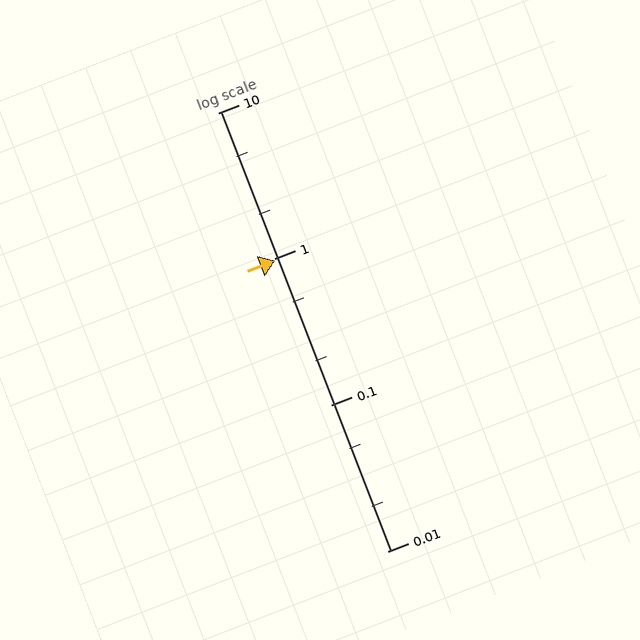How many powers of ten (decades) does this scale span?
The scale spans 3 decades, from 0.01 to 10.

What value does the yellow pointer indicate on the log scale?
The pointer indicates approximately 0.97.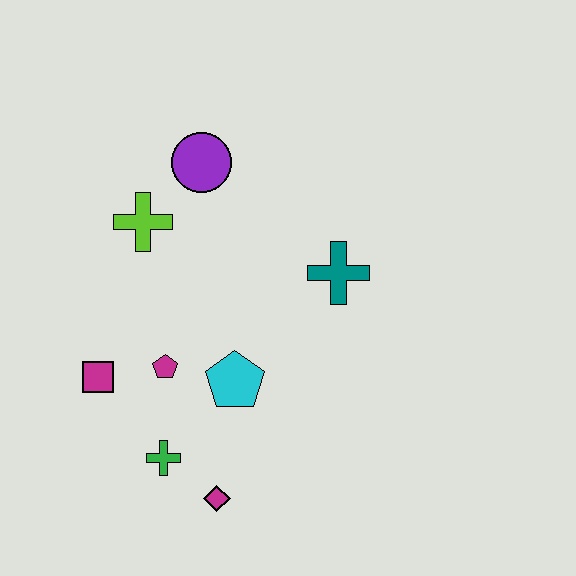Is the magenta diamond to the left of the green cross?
No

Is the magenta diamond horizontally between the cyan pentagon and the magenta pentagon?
Yes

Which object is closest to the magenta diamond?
The green cross is closest to the magenta diamond.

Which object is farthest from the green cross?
The purple circle is farthest from the green cross.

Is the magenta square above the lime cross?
No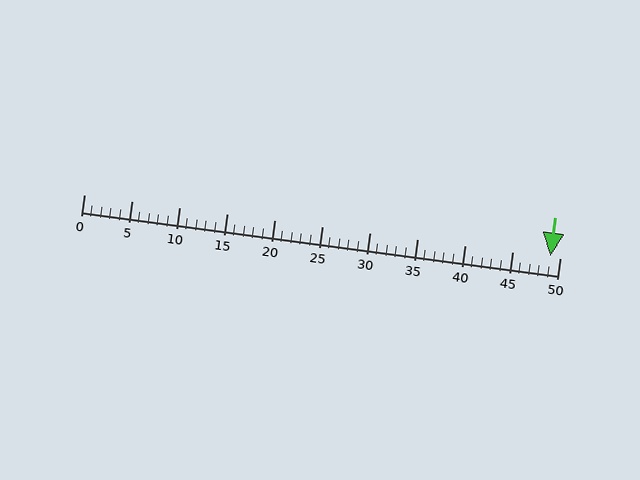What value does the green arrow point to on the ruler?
The green arrow points to approximately 49.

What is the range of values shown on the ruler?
The ruler shows values from 0 to 50.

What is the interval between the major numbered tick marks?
The major tick marks are spaced 5 units apart.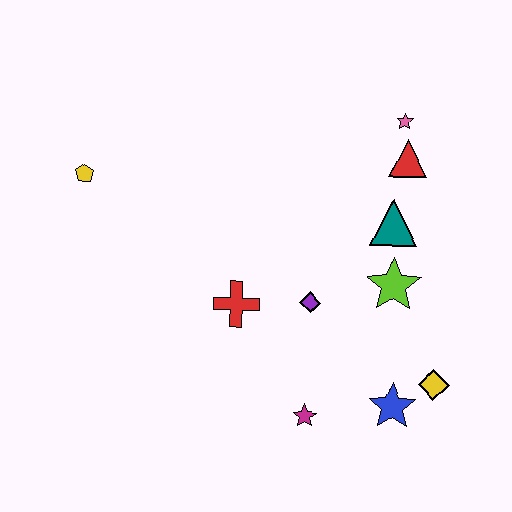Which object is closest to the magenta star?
The blue star is closest to the magenta star.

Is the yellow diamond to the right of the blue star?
Yes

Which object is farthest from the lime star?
The yellow pentagon is farthest from the lime star.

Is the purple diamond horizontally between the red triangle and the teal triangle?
No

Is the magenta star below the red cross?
Yes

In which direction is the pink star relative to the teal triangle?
The pink star is above the teal triangle.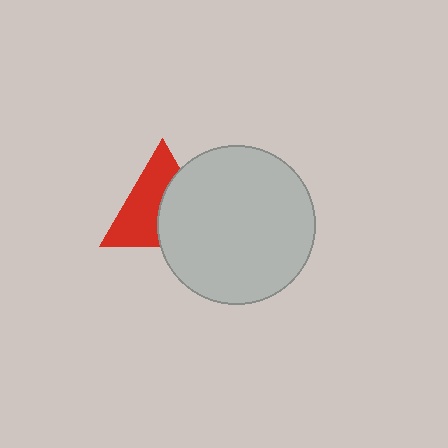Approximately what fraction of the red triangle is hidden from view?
Roughly 46% of the red triangle is hidden behind the light gray circle.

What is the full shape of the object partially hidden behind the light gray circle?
The partially hidden object is a red triangle.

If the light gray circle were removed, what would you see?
You would see the complete red triangle.